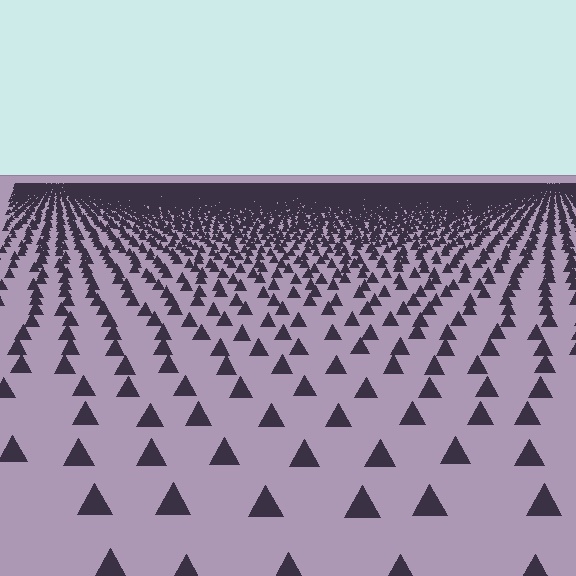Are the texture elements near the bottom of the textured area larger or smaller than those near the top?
Larger. Near the bottom, elements are closer to the viewer and appear at a bigger on-screen size.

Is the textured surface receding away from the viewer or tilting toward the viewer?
The surface is receding away from the viewer. Texture elements get smaller and denser toward the top.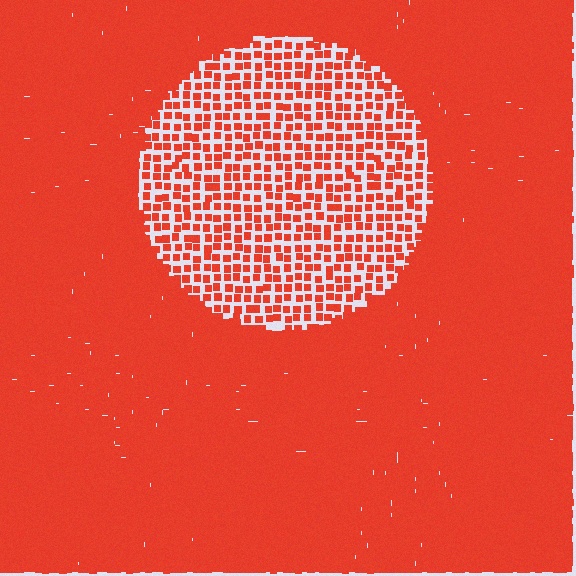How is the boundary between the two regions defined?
The boundary is defined by a change in element density (approximately 2.8x ratio). All elements are the same color, size, and shape.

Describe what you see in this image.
The image contains small red elements arranged at two different densities. A circle-shaped region is visible where the elements are less densely packed than the surrounding area.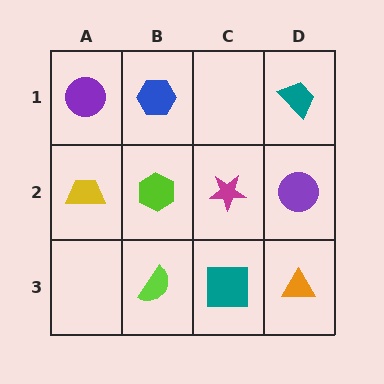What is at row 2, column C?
A magenta star.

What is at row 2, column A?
A yellow trapezoid.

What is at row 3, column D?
An orange triangle.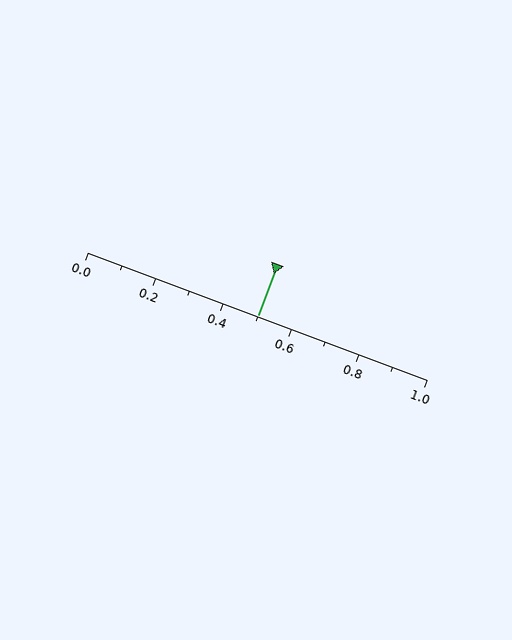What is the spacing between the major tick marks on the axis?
The major ticks are spaced 0.2 apart.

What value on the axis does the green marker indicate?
The marker indicates approximately 0.5.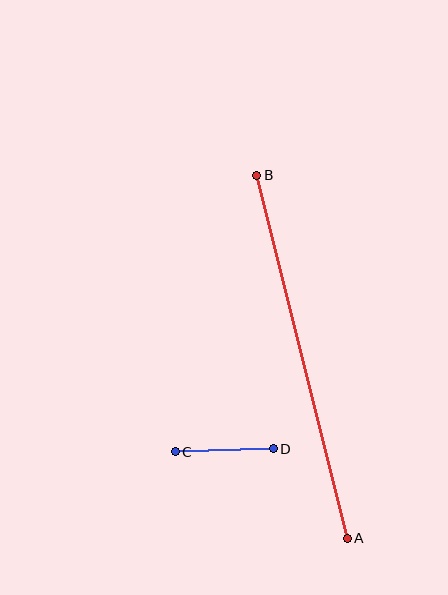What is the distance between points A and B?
The distance is approximately 374 pixels.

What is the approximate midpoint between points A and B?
The midpoint is at approximately (302, 357) pixels.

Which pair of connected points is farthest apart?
Points A and B are farthest apart.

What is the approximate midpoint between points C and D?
The midpoint is at approximately (224, 450) pixels.